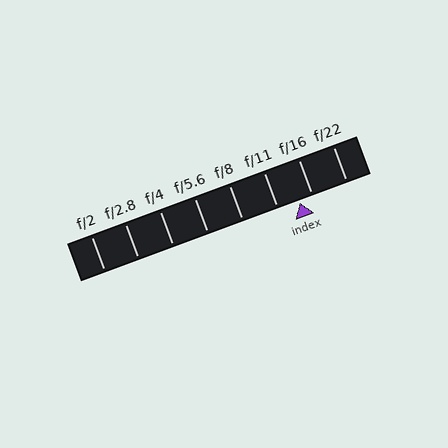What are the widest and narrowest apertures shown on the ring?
The widest aperture shown is f/2 and the narrowest is f/22.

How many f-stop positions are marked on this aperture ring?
There are 8 f-stop positions marked.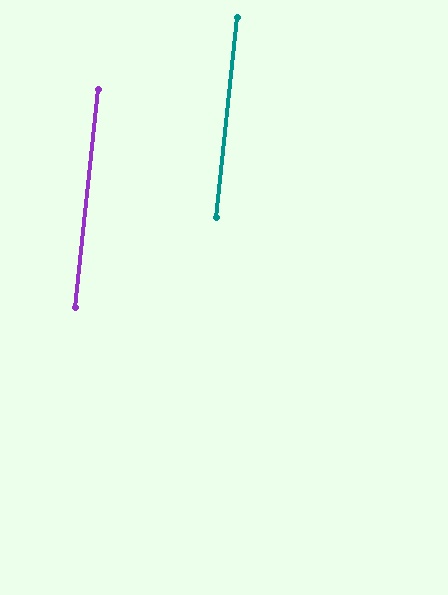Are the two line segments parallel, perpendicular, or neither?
Parallel — their directions differ by only 0.2°.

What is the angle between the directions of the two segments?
Approximately 0 degrees.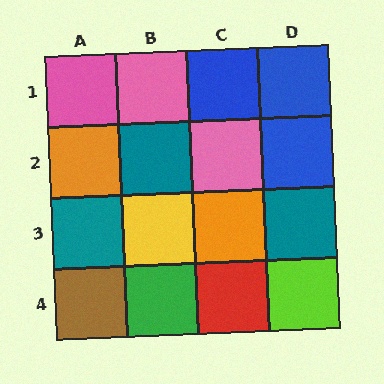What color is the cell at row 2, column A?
Orange.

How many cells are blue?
3 cells are blue.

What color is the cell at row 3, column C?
Orange.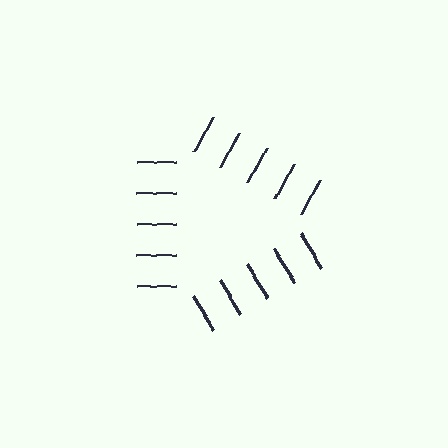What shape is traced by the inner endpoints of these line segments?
An illusory triangle — the line segments terminate on its edges but no continuous stroke is drawn.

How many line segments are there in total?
15 — 5 along each of the 3 edges.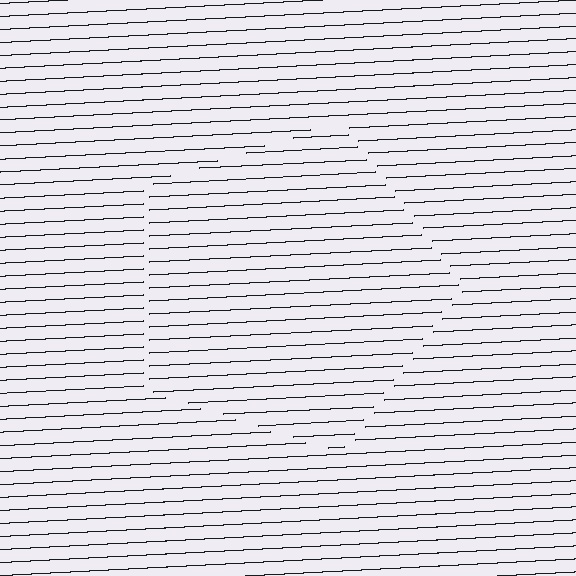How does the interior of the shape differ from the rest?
The interior of the shape contains the same grating, shifted by half a period — the contour is defined by the phase discontinuity where line-ends from the inner and outer gratings abut.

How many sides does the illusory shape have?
5 sides — the line-ends trace a pentagon.